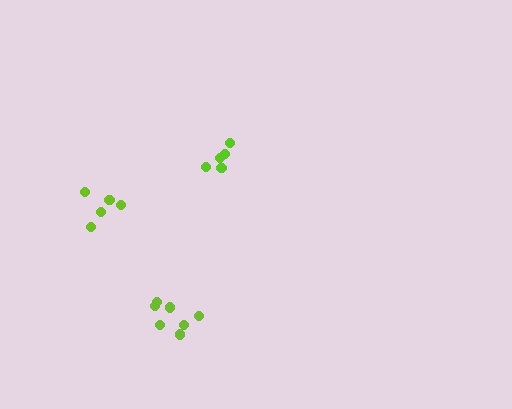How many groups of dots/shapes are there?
There are 3 groups.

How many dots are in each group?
Group 1: 5 dots, Group 2: 5 dots, Group 3: 7 dots (17 total).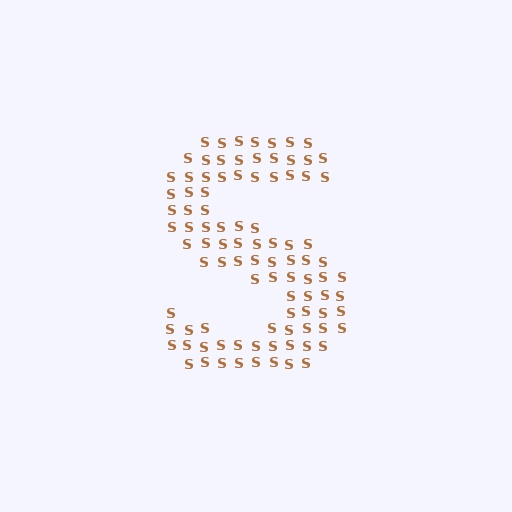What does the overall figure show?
The overall figure shows the letter S.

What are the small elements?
The small elements are letter S's.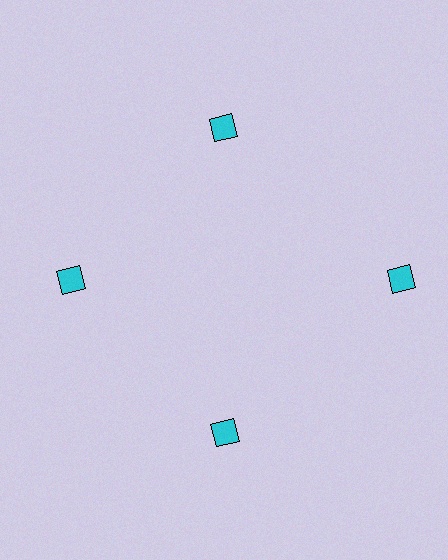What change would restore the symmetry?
The symmetry would be restored by moving it inward, back onto the ring so that all 4 diamonds sit at equal angles and equal distance from the center.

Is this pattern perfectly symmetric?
No. The 4 cyan diamonds are arranged in a ring, but one element near the 3 o'clock position is pushed outward from the center, breaking the 4-fold rotational symmetry.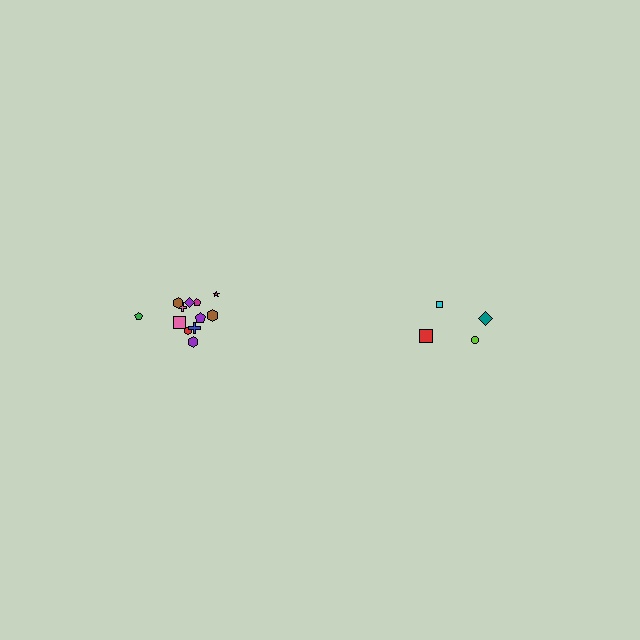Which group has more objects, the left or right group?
The left group.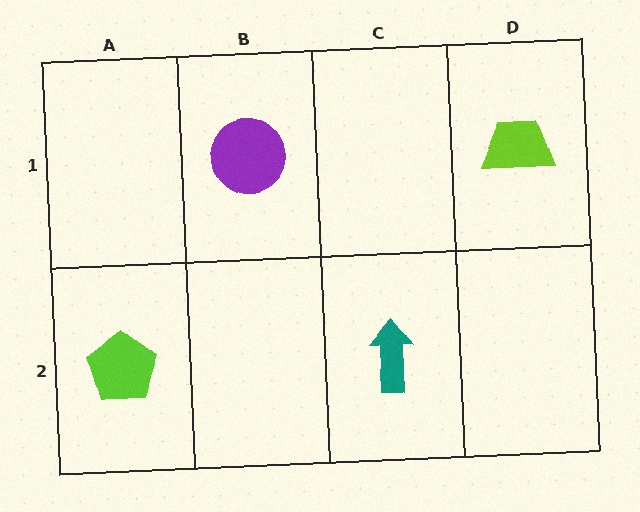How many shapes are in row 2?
2 shapes.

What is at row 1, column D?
A lime trapezoid.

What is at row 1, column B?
A purple circle.